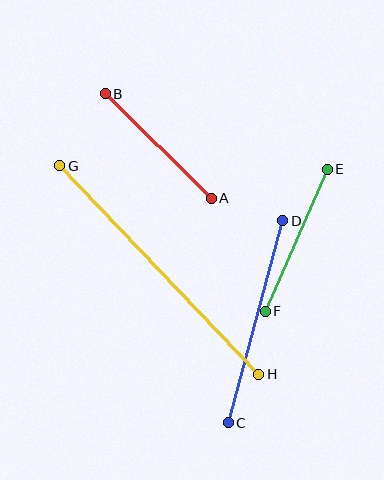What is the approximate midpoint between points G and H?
The midpoint is at approximately (159, 270) pixels.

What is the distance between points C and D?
The distance is approximately 209 pixels.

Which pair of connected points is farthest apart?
Points G and H are farthest apart.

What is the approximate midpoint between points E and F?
The midpoint is at approximately (296, 240) pixels.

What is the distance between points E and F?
The distance is approximately 155 pixels.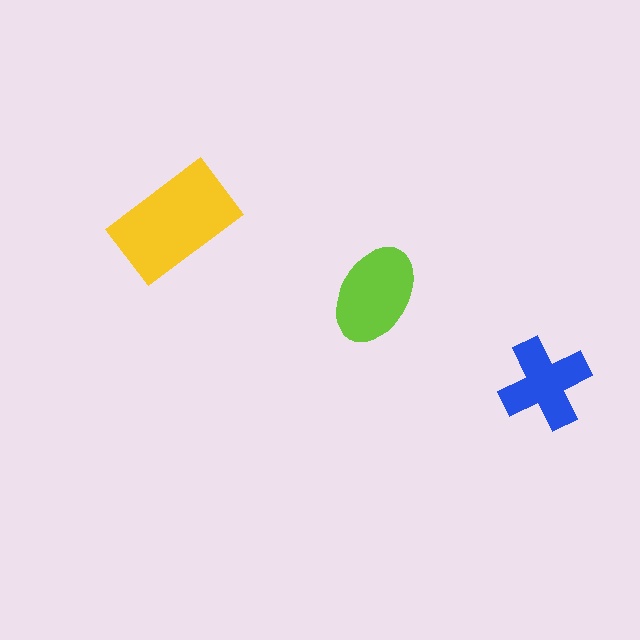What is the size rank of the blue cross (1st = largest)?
3rd.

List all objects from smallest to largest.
The blue cross, the lime ellipse, the yellow rectangle.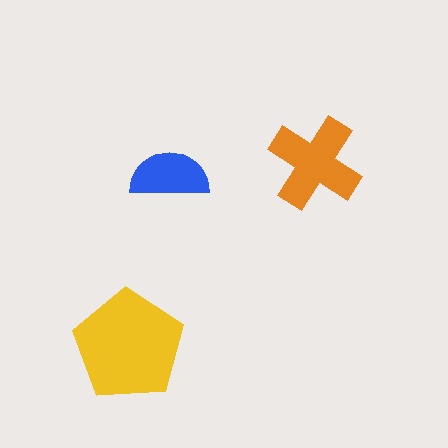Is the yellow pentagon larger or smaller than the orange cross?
Larger.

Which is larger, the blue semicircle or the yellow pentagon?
The yellow pentagon.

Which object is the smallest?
The blue semicircle.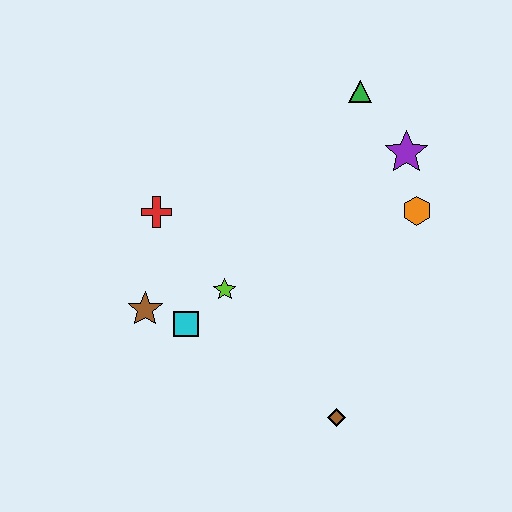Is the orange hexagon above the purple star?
No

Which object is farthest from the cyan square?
The green triangle is farthest from the cyan square.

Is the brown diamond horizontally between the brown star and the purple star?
Yes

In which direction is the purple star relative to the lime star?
The purple star is to the right of the lime star.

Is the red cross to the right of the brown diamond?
No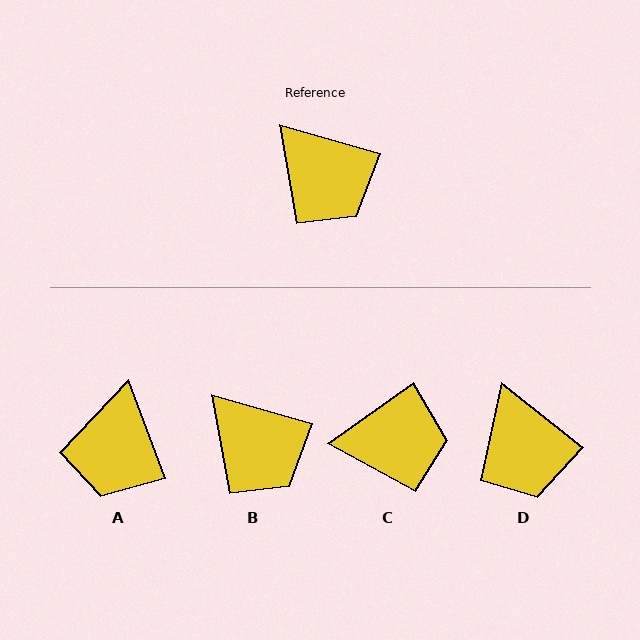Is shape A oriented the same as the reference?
No, it is off by about 53 degrees.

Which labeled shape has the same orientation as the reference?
B.